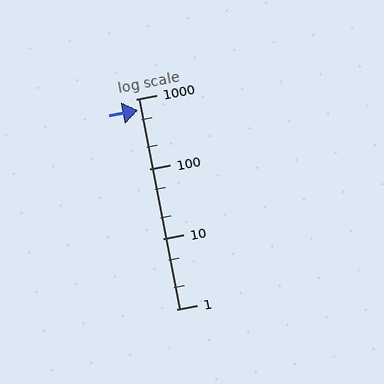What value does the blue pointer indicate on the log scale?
The pointer indicates approximately 700.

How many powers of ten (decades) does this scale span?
The scale spans 3 decades, from 1 to 1000.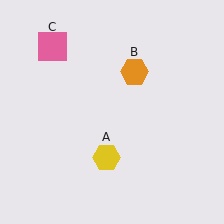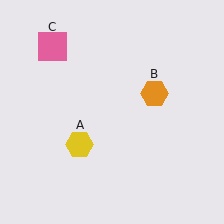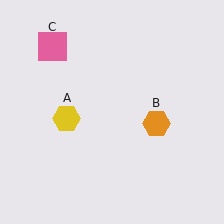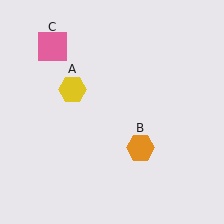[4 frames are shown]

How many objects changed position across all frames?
2 objects changed position: yellow hexagon (object A), orange hexagon (object B).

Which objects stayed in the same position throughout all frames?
Pink square (object C) remained stationary.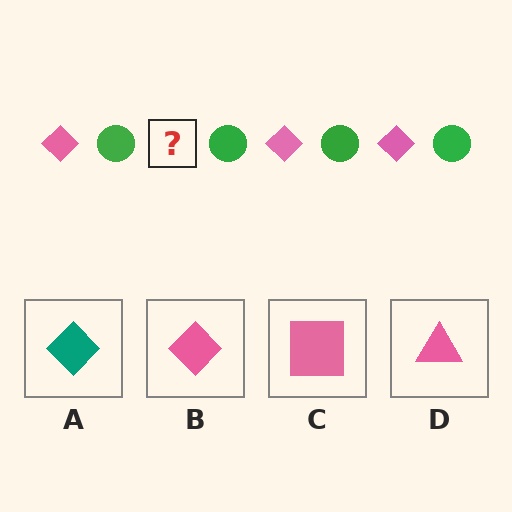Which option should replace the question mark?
Option B.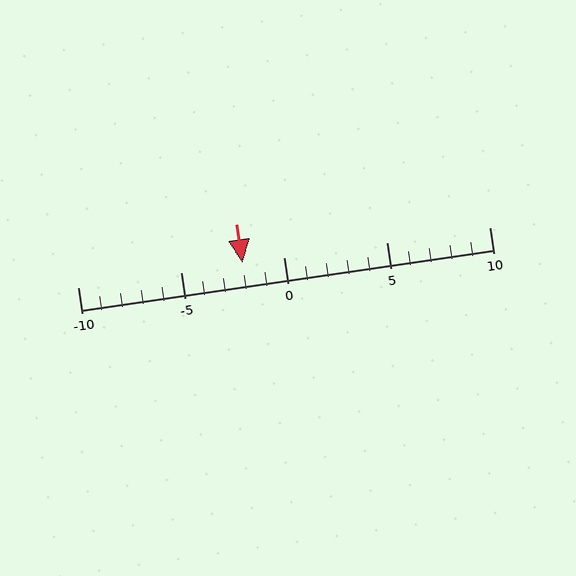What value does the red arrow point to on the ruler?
The red arrow points to approximately -2.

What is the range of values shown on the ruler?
The ruler shows values from -10 to 10.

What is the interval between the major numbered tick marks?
The major tick marks are spaced 5 units apart.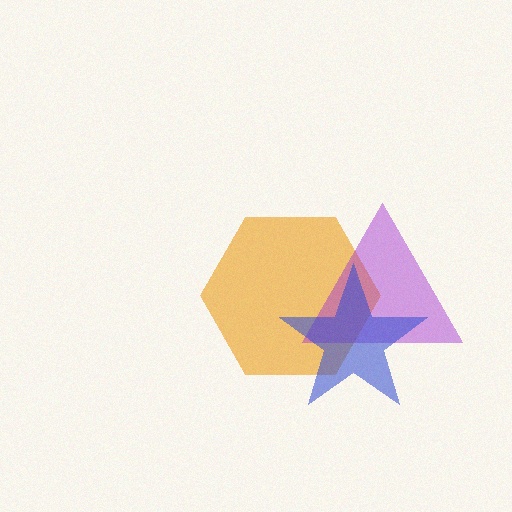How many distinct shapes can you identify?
There are 3 distinct shapes: an orange hexagon, a purple triangle, a blue star.